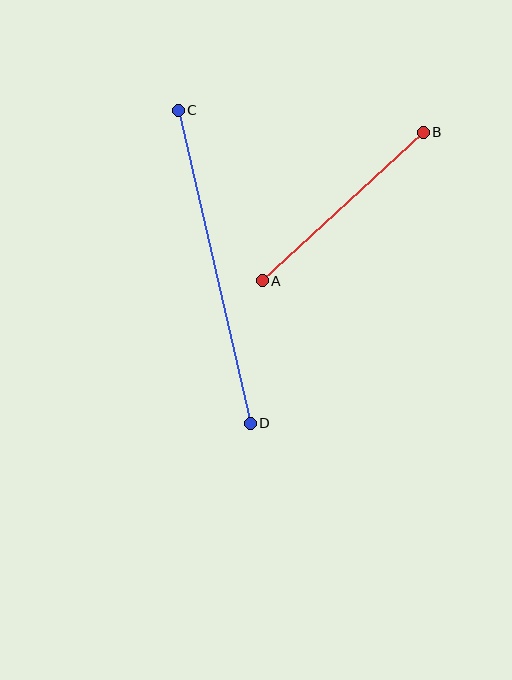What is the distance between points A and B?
The distance is approximately 219 pixels.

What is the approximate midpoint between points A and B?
The midpoint is at approximately (343, 207) pixels.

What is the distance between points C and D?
The distance is approximately 321 pixels.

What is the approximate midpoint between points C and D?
The midpoint is at approximately (214, 267) pixels.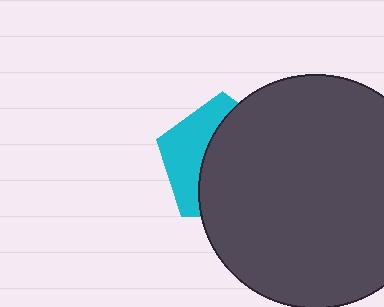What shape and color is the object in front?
The object in front is a dark gray circle.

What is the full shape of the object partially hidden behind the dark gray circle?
The partially hidden object is a cyan pentagon.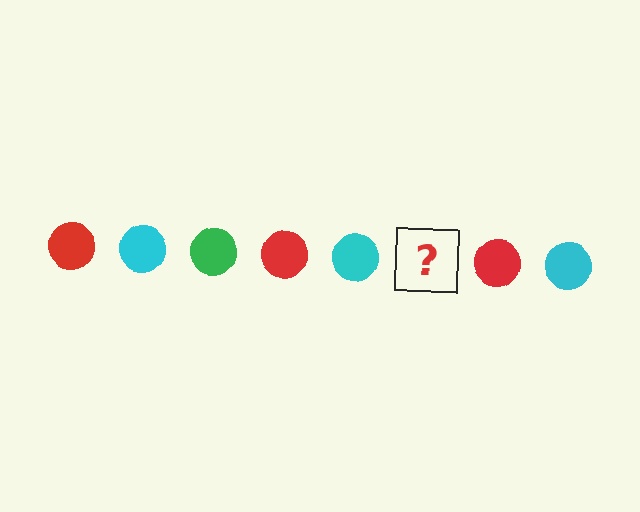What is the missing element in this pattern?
The missing element is a green circle.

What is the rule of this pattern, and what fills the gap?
The rule is that the pattern cycles through red, cyan, green circles. The gap should be filled with a green circle.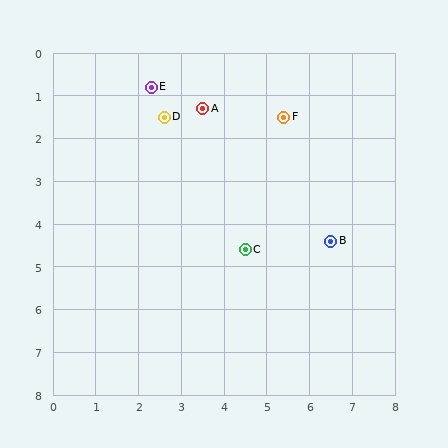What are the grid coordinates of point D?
Point D is at approximately (2.6, 1.5).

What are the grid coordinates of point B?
Point B is at approximately (6.5, 4.4).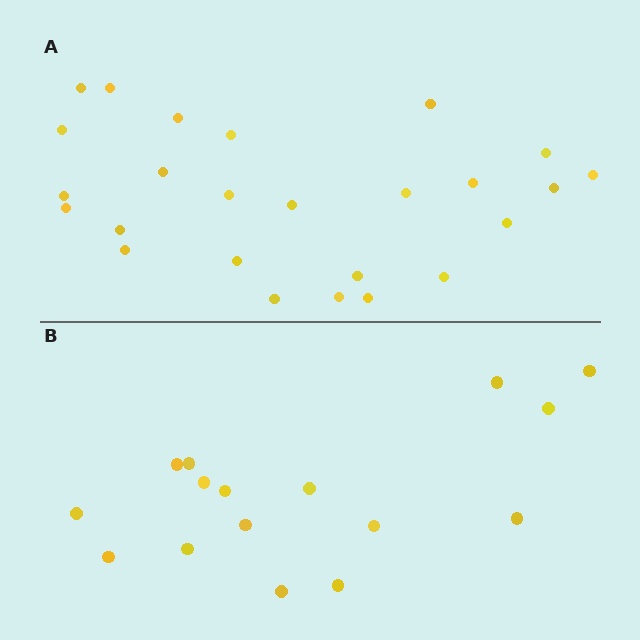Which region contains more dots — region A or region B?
Region A (the top region) has more dots.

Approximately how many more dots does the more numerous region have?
Region A has roughly 8 or so more dots than region B.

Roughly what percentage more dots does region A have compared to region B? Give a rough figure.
About 55% more.